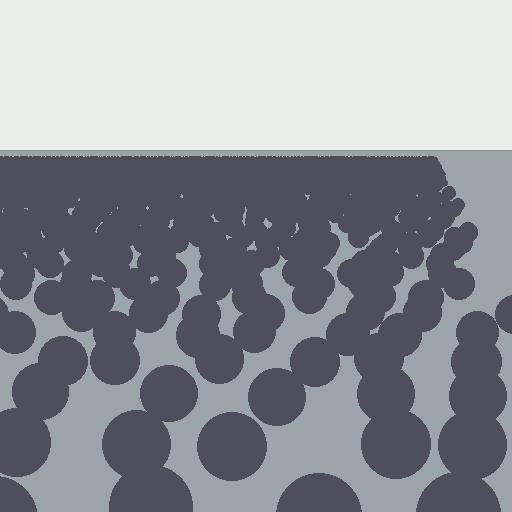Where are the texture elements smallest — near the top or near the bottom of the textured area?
Near the top.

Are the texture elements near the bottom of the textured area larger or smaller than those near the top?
Larger. Near the bottom, elements are closer to the viewer and appear at a bigger on-screen size.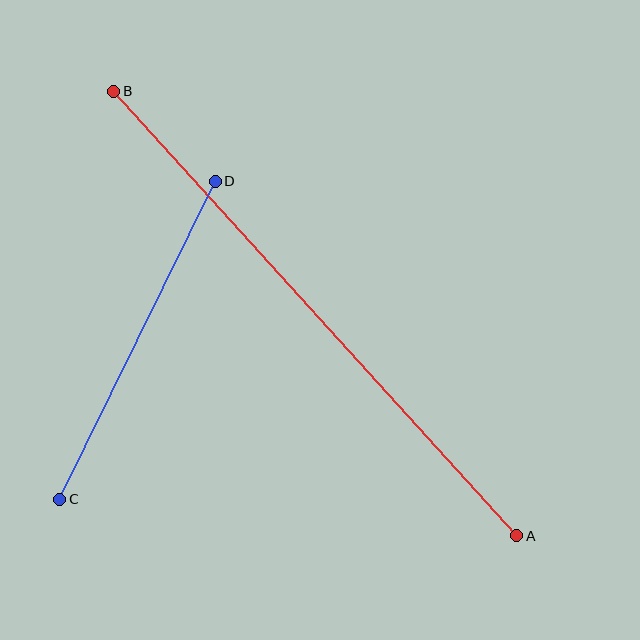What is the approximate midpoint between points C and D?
The midpoint is at approximately (138, 340) pixels.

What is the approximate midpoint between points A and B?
The midpoint is at approximately (315, 313) pixels.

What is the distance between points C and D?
The distance is approximately 354 pixels.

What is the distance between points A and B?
The distance is approximately 600 pixels.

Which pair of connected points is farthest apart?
Points A and B are farthest apart.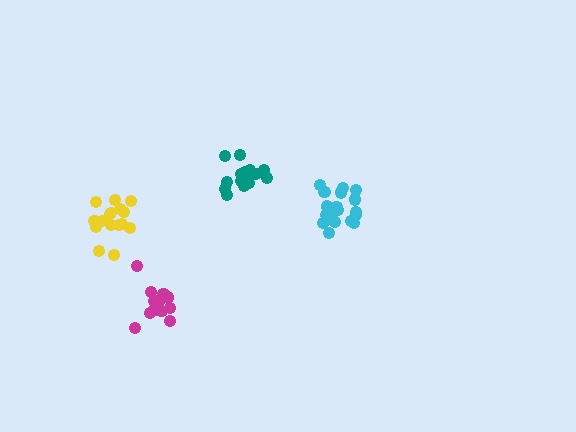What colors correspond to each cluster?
The clusters are colored: teal, cyan, magenta, yellow.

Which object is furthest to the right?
The cyan cluster is rightmost.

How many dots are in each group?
Group 1: 16 dots, Group 2: 19 dots, Group 3: 13 dots, Group 4: 16 dots (64 total).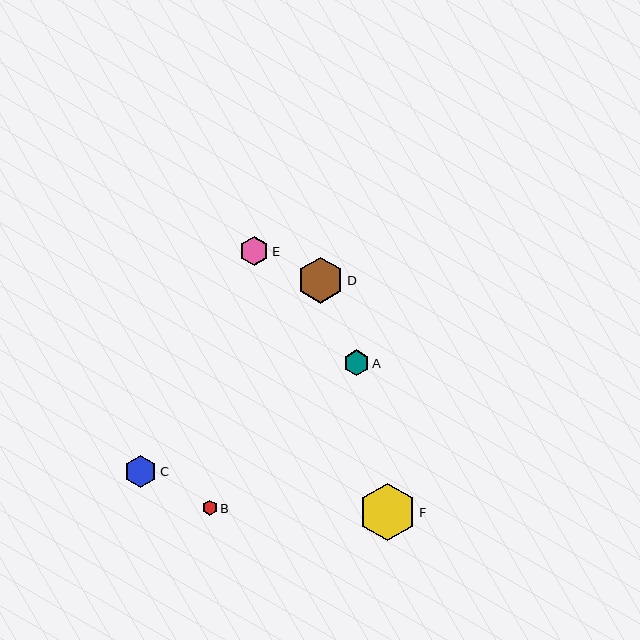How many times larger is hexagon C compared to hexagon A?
Hexagon C is approximately 1.2 times the size of hexagon A.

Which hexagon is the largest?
Hexagon F is the largest with a size of approximately 57 pixels.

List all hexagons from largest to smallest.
From largest to smallest: F, D, C, E, A, B.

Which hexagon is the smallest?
Hexagon B is the smallest with a size of approximately 15 pixels.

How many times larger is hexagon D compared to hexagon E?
Hexagon D is approximately 1.6 times the size of hexagon E.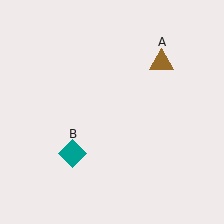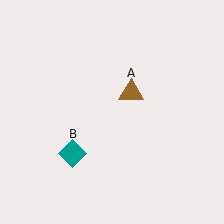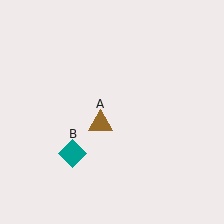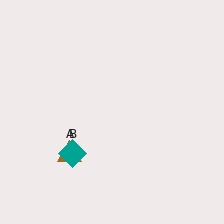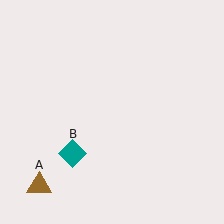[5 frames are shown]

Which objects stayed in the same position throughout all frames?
Teal diamond (object B) remained stationary.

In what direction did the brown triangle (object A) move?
The brown triangle (object A) moved down and to the left.